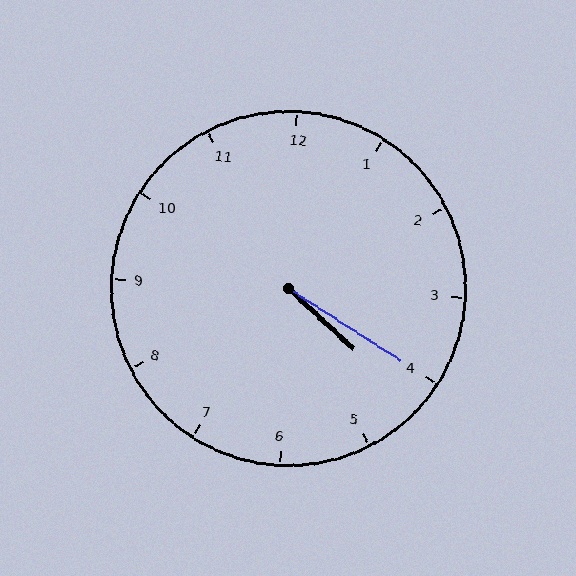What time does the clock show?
4:20.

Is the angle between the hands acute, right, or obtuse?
It is acute.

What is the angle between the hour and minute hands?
Approximately 10 degrees.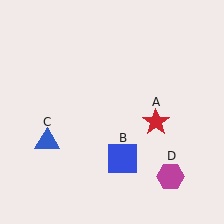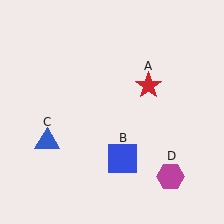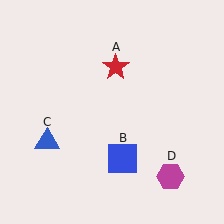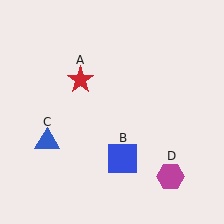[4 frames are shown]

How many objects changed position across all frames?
1 object changed position: red star (object A).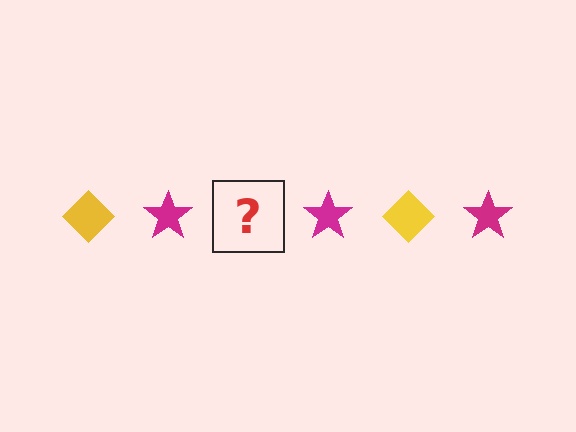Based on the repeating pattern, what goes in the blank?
The blank should be a yellow diamond.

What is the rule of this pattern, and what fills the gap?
The rule is that the pattern alternates between yellow diamond and magenta star. The gap should be filled with a yellow diamond.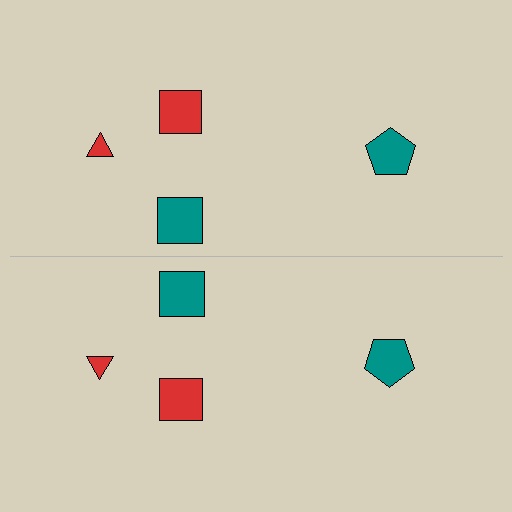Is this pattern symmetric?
Yes, this pattern has bilateral (reflection) symmetry.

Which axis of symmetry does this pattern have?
The pattern has a horizontal axis of symmetry running through the center of the image.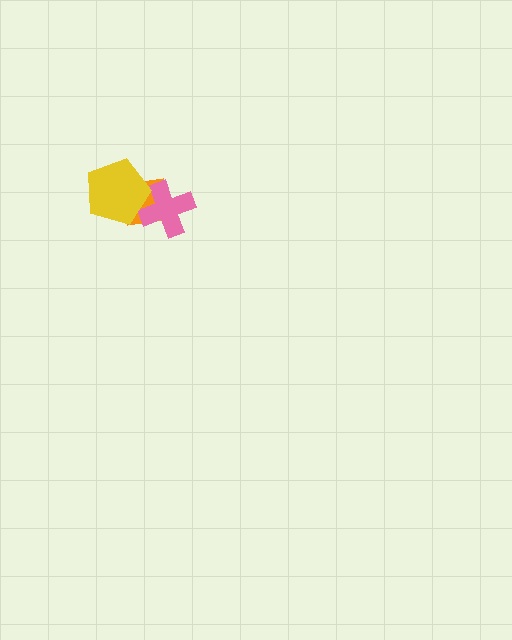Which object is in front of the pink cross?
The yellow pentagon is in front of the pink cross.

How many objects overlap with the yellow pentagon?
2 objects overlap with the yellow pentagon.